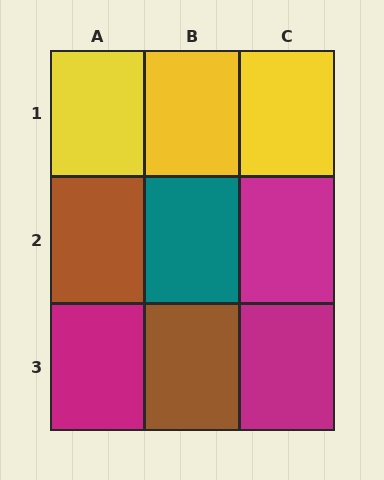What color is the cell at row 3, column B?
Brown.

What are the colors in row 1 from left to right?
Yellow, yellow, yellow.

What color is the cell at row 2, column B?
Teal.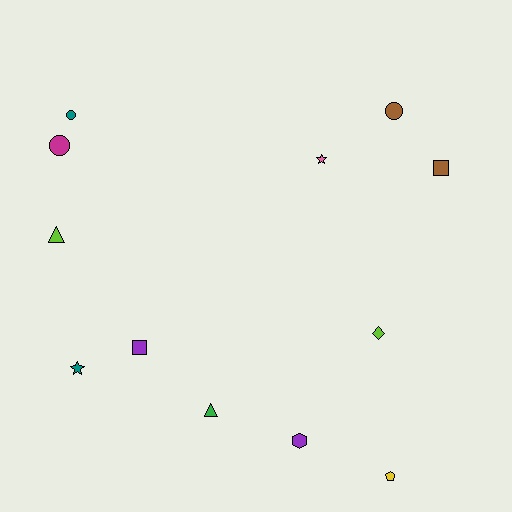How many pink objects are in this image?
There is 1 pink object.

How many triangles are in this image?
There are 2 triangles.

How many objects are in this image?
There are 12 objects.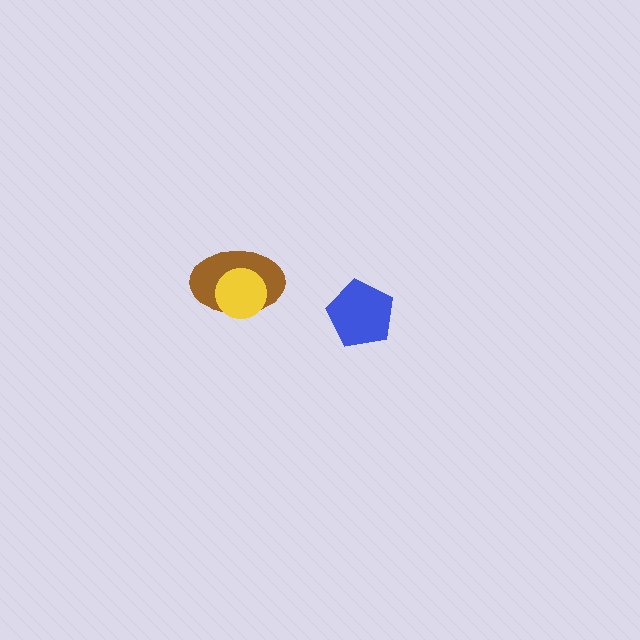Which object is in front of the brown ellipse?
The yellow circle is in front of the brown ellipse.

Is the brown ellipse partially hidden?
Yes, it is partially covered by another shape.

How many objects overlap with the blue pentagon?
0 objects overlap with the blue pentagon.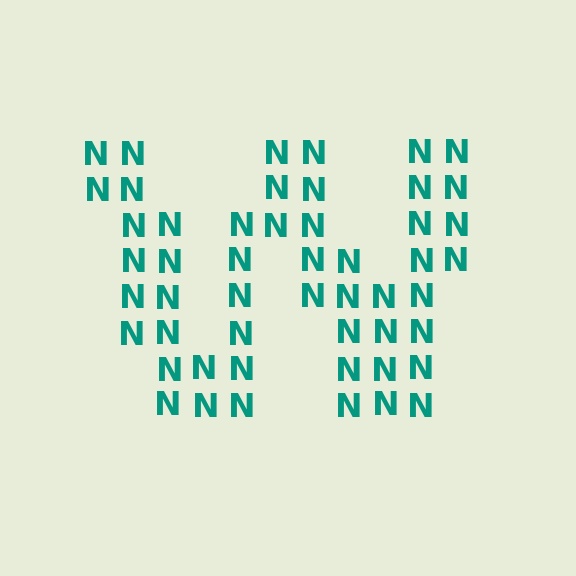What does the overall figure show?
The overall figure shows the letter W.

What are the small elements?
The small elements are letter N's.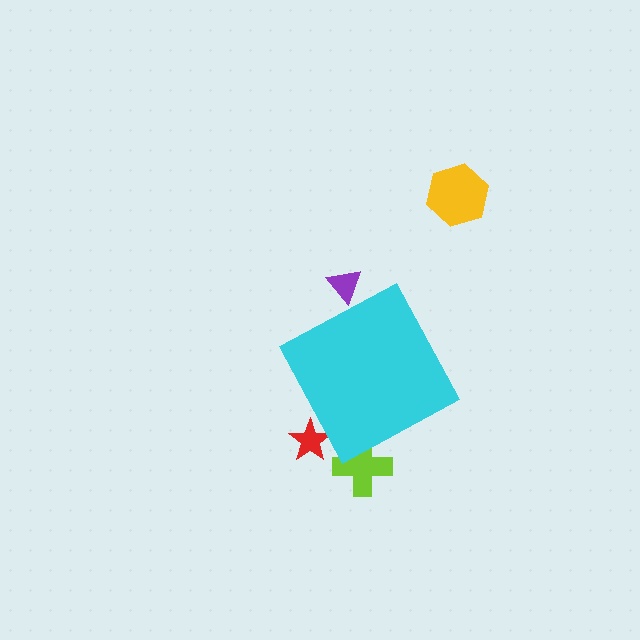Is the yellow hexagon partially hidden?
No, the yellow hexagon is fully visible.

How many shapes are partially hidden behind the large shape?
3 shapes are partially hidden.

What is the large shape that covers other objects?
A cyan diamond.